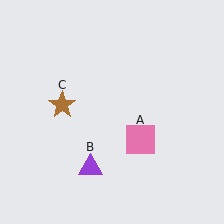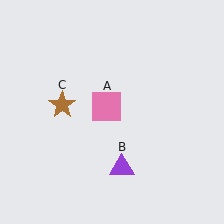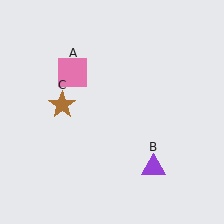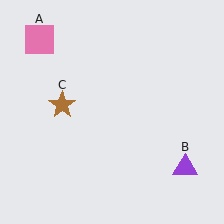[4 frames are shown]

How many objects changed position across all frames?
2 objects changed position: pink square (object A), purple triangle (object B).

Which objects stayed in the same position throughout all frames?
Brown star (object C) remained stationary.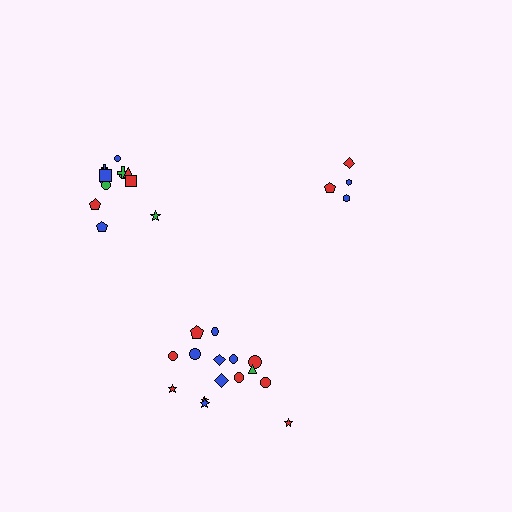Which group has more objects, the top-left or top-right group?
The top-left group.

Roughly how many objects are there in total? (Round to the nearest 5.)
Roughly 30 objects in total.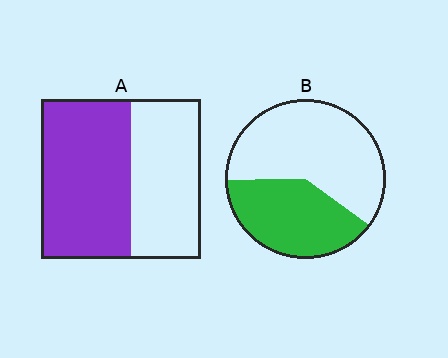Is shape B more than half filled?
No.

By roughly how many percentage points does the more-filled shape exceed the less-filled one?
By roughly 15 percentage points (A over B).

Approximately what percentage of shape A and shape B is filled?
A is approximately 55% and B is approximately 40%.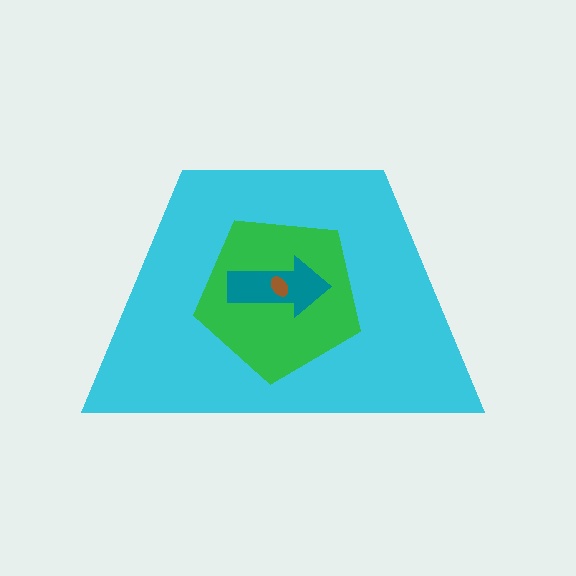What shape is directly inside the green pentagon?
The teal arrow.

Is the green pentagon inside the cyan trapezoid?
Yes.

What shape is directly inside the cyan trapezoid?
The green pentagon.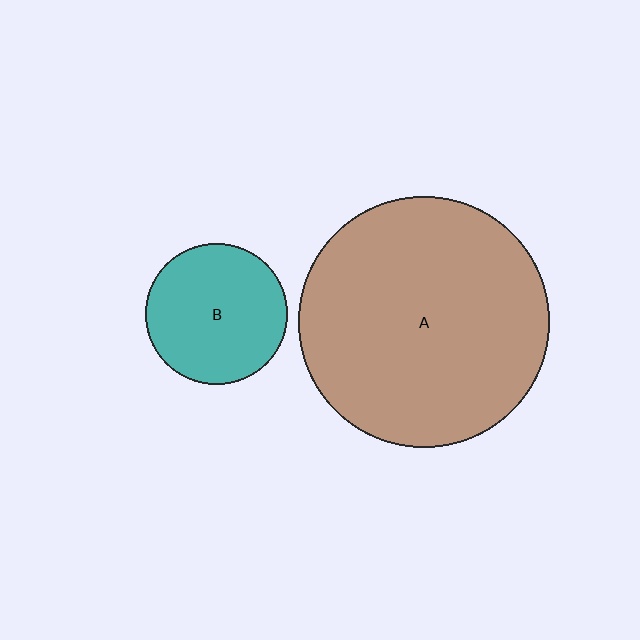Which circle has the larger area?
Circle A (brown).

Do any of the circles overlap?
No, none of the circles overlap.